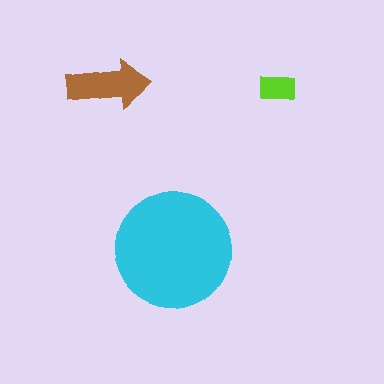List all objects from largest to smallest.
The cyan circle, the brown arrow, the lime rectangle.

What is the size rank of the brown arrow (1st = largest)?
2nd.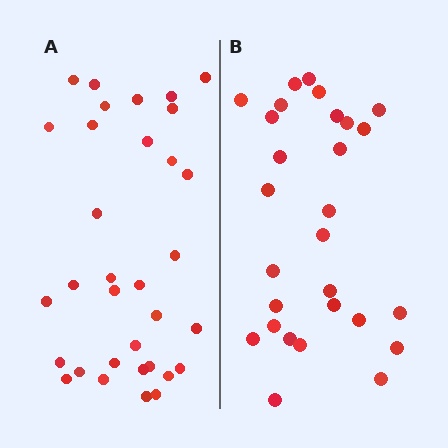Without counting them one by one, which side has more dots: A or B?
Region A (the left region) has more dots.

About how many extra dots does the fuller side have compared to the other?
Region A has about 5 more dots than region B.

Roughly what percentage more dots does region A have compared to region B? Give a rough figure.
About 20% more.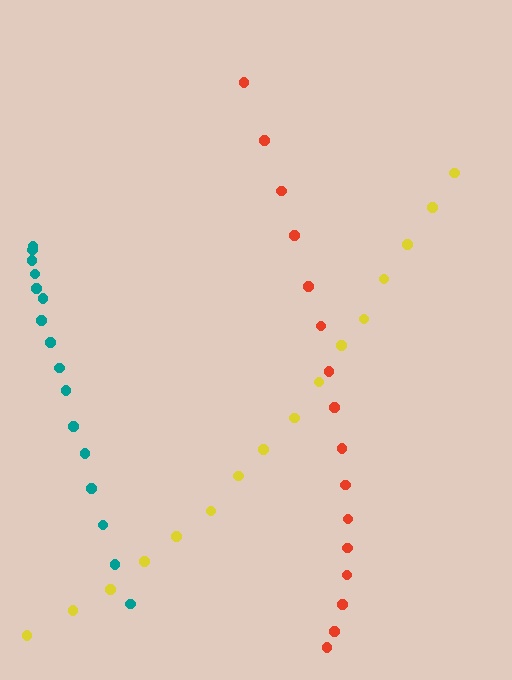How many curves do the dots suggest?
There are 3 distinct paths.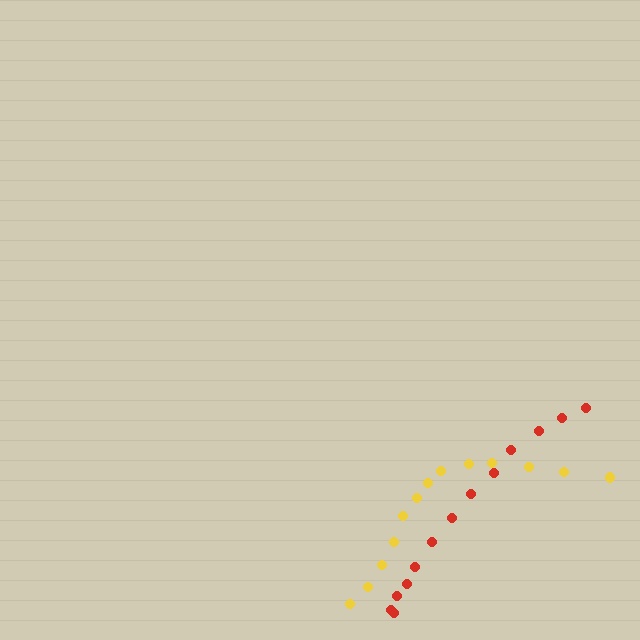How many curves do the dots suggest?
There are 2 distinct paths.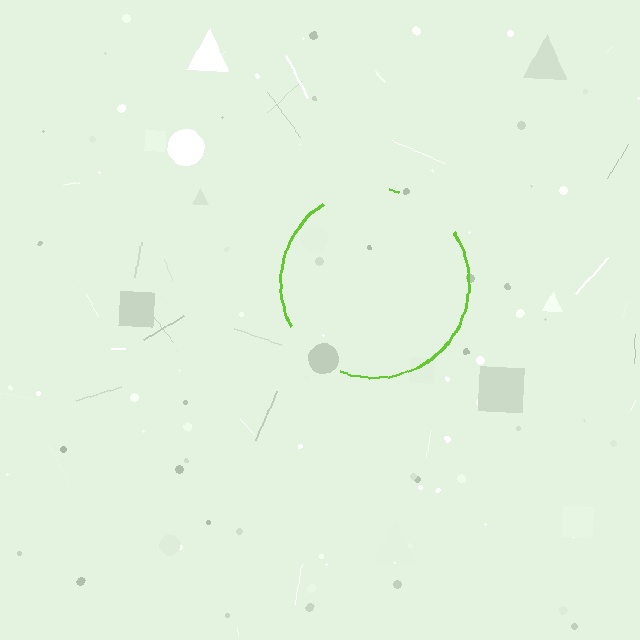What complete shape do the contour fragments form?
The contour fragments form a circle.